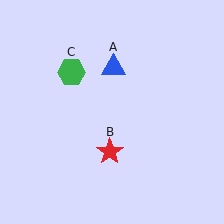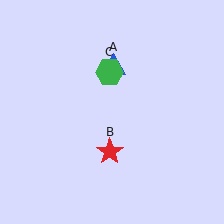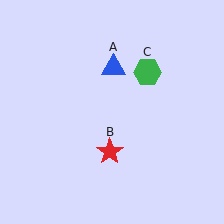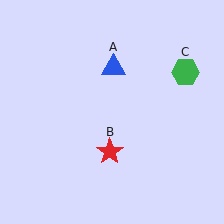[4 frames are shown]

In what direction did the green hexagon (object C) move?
The green hexagon (object C) moved right.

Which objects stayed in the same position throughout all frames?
Blue triangle (object A) and red star (object B) remained stationary.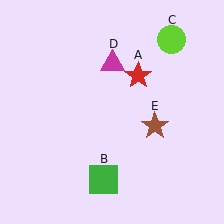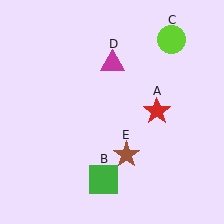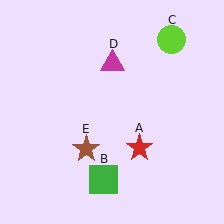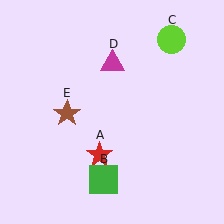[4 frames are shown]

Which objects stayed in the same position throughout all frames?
Green square (object B) and lime circle (object C) and magenta triangle (object D) remained stationary.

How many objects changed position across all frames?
2 objects changed position: red star (object A), brown star (object E).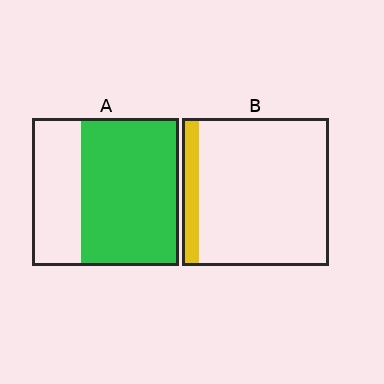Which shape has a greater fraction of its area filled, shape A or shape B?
Shape A.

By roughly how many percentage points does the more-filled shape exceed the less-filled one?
By roughly 55 percentage points (A over B).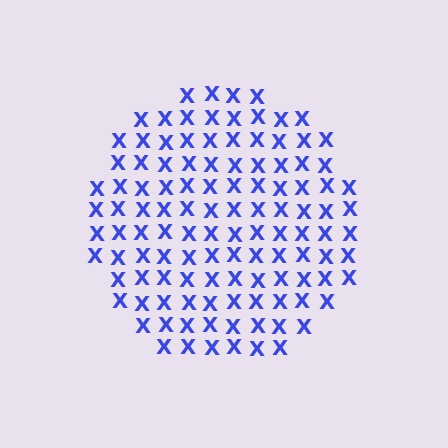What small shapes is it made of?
It is made of small letter X's.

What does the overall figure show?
The overall figure shows a circle.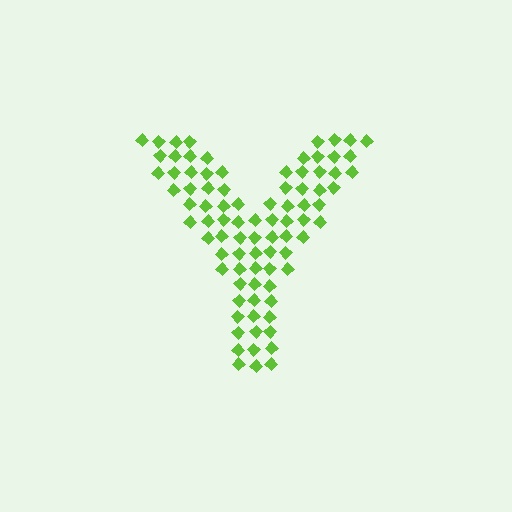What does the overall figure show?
The overall figure shows the letter Y.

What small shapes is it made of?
It is made of small diamonds.